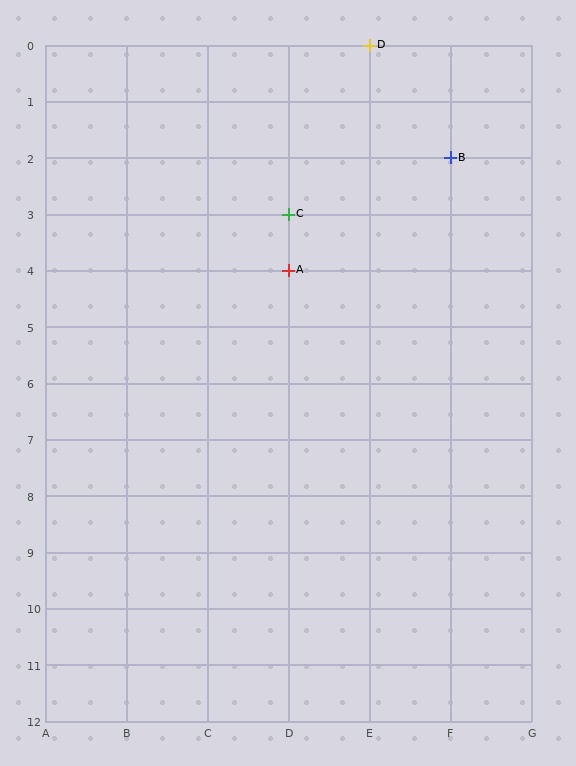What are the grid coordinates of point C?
Point C is at grid coordinates (D, 3).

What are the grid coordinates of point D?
Point D is at grid coordinates (E, 0).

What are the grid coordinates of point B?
Point B is at grid coordinates (F, 2).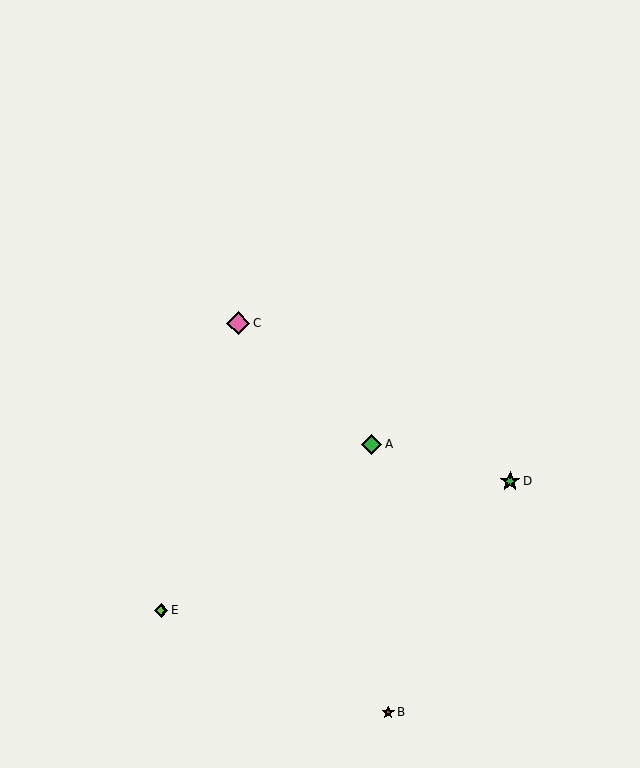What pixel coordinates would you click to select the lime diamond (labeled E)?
Click at (161, 610) to select the lime diamond E.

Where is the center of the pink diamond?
The center of the pink diamond is at (238, 323).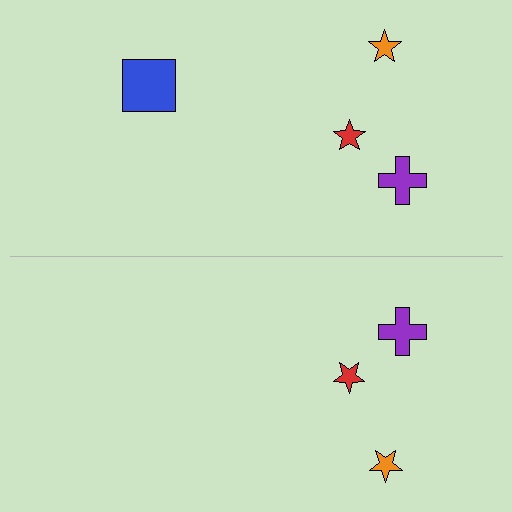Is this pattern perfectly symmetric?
No, the pattern is not perfectly symmetric. A blue square is missing from the bottom side.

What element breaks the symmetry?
A blue square is missing from the bottom side.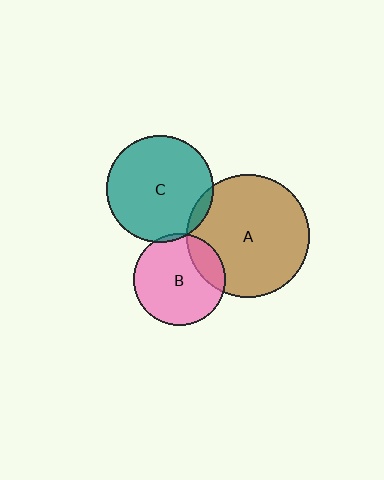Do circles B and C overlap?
Yes.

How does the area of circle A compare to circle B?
Approximately 1.8 times.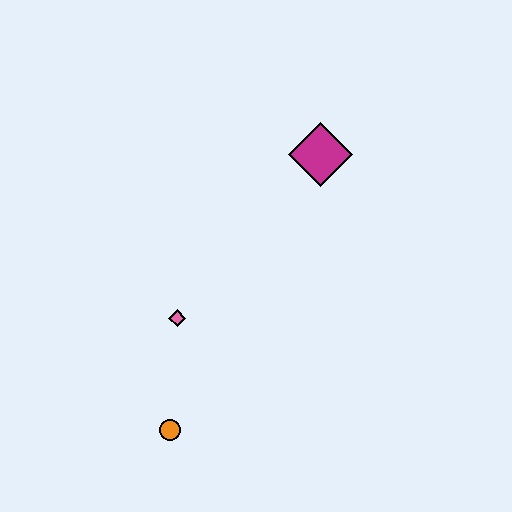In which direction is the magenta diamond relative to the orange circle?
The magenta diamond is above the orange circle.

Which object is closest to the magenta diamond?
The pink diamond is closest to the magenta diamond.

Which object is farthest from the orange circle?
The magenta diamond is farthest from the orange circle.